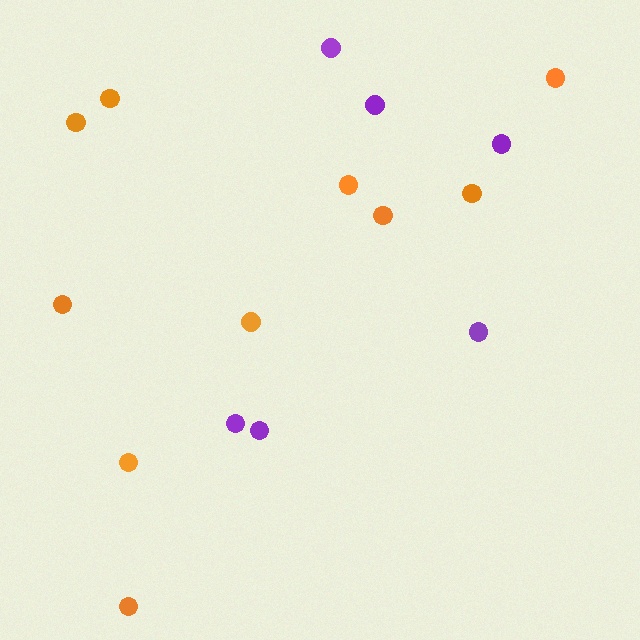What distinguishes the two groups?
There are 2 groups: one group of purple circles (6) and one group of orange circles (10).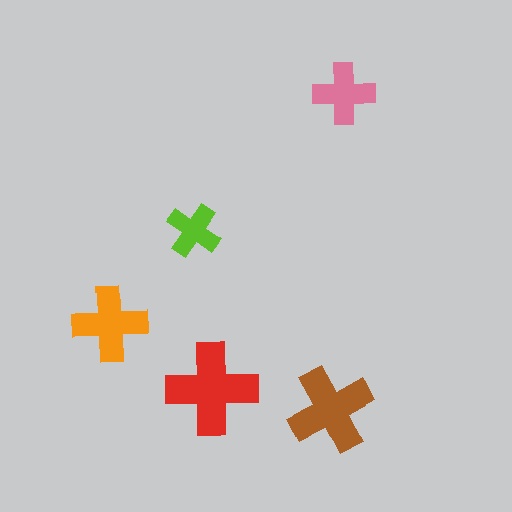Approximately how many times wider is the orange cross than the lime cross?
About 1.5 times wider.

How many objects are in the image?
There are 5 objects in the image.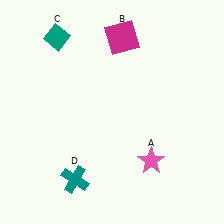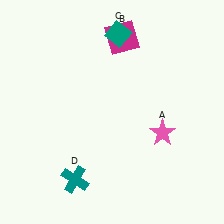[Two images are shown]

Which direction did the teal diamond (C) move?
The teal diamond (C) moved right.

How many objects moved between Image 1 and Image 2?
2 objects moved between the two images.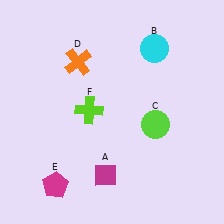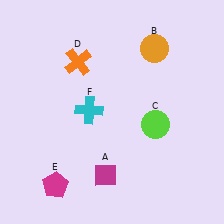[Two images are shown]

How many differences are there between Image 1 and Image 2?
There are 2 differences between the two images.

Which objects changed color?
B changed from cyan to orange. F changed from lime to cyan.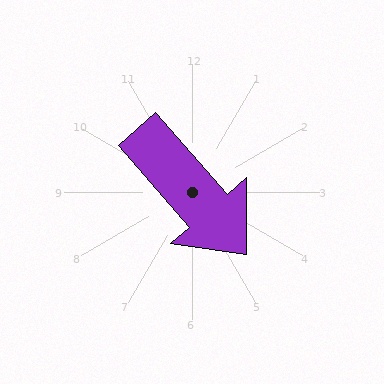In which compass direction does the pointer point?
Southeast.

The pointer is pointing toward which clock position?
Roughly 5 o'clock.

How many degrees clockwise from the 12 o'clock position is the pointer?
Approximately 139 degrees.